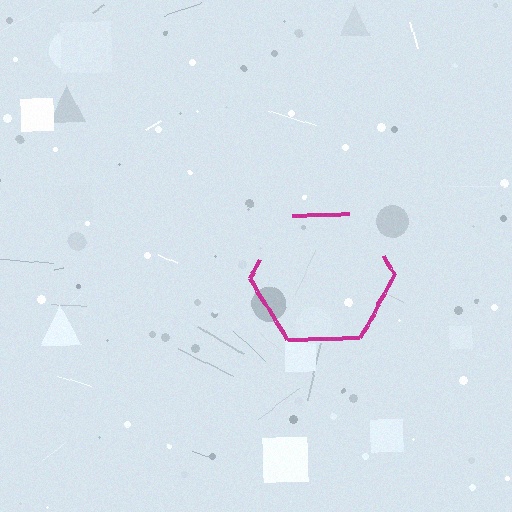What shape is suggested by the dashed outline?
The dashed outline suggests a hexagon.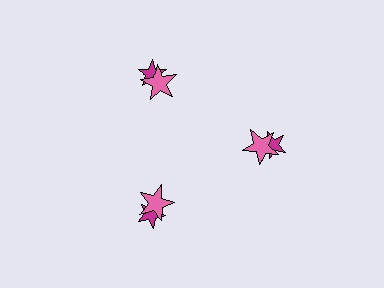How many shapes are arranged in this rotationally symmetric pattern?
There are 6 shapes, arranged in 3 groups of 2.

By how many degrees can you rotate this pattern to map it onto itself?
The pattern maps onto itself every 120 degrees of rotation.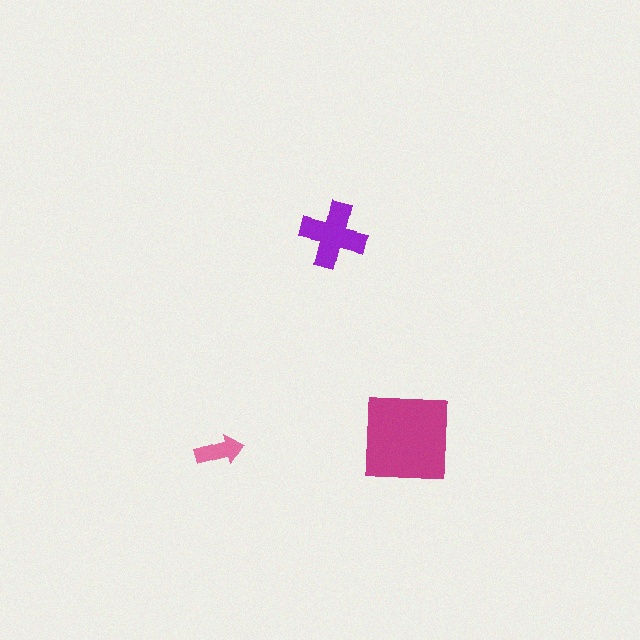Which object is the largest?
The magenta square.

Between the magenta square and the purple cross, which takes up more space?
The magenta square.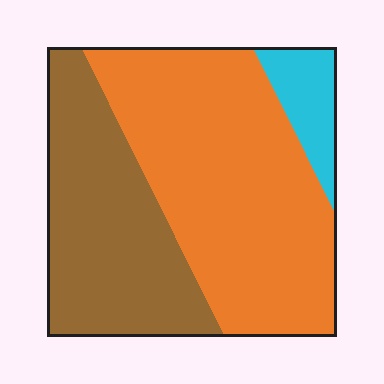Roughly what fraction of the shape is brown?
Brown covers 37% of the shape.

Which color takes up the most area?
Orange, at roughly 55%.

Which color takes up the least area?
Cyan, at roughly 10%.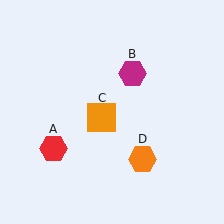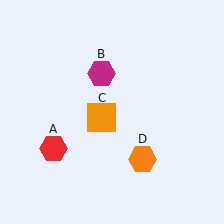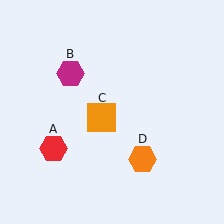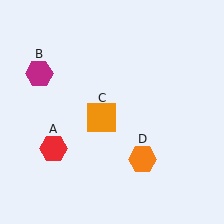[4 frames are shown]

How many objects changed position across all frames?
1 object changed position: magenta hexagon (object B).